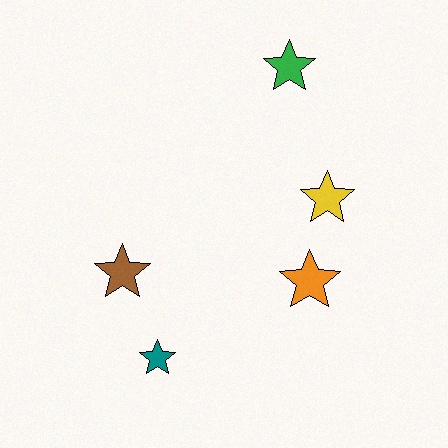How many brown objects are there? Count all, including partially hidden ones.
There is 1 brown object.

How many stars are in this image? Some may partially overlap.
There are 5 stars.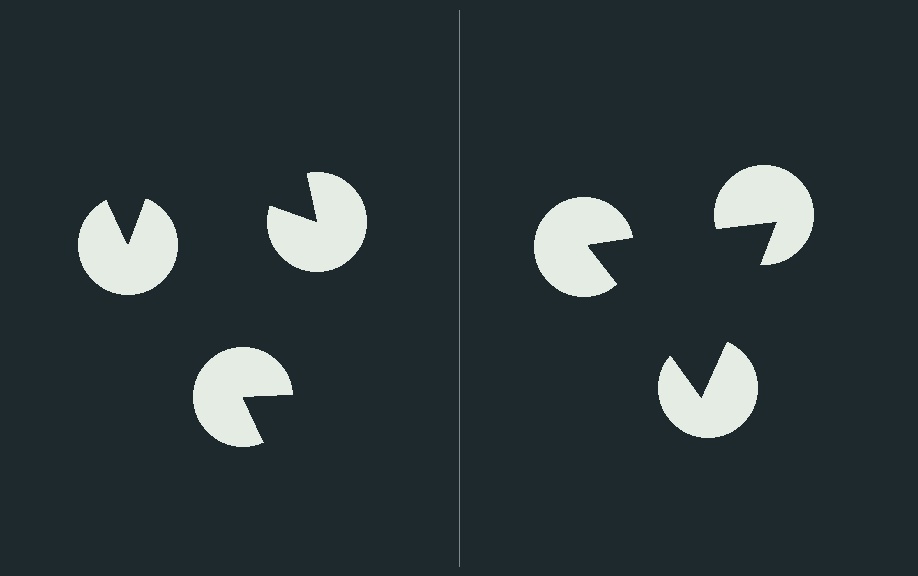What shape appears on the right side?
An illusory triangle.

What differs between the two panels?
The pac-man discs are positioned identically on both sides; only the wedge orientations differ. On the right they align to a triangle; on the left they are misaligned.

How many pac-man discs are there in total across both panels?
6 — 3 on each side.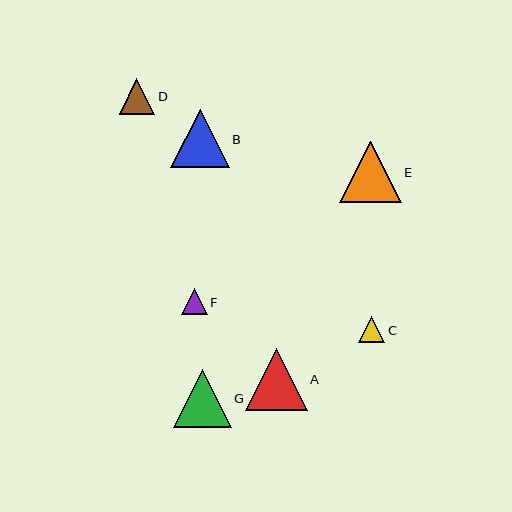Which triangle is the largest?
Triangle A is the largest with a size of approximately 62 pixels.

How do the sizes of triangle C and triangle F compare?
Triangle C and triangle F are approximately the same size.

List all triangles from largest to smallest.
From largest to smallest: A, E, B, G, D, C, F.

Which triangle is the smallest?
Triangle F is the smallest with a size of approximately 25 pixels.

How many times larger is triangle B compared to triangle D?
Triangle B is approximately 1.7 times the size of triangle D.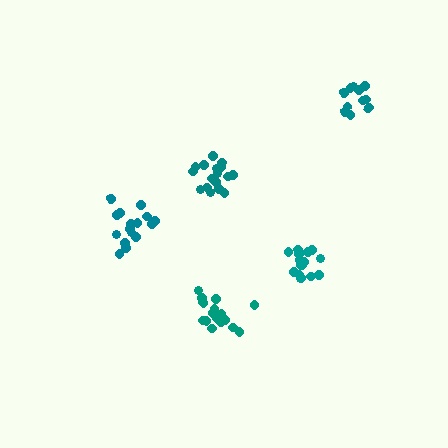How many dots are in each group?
Group 1: 11 dots, Group 2: 16 dots, Group 3: 17 dots, Group 4: 17 dots, Group 5: 16 dots (77 total).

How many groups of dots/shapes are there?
There are 5 groups.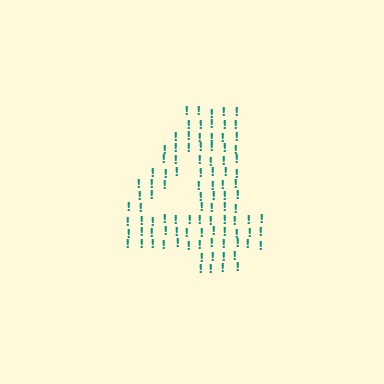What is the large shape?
The large shape is the digit 4.